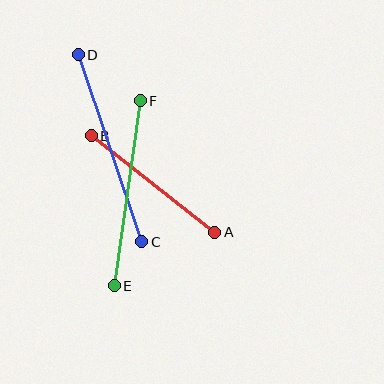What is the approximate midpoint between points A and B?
The midpoint is at approximately (153, 184) pixels.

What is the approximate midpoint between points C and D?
The midpoint is at approximately (110, 148) pixels.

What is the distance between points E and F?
The distance is approximately 186 pixels.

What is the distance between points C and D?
The distance is approximately 198 pixels.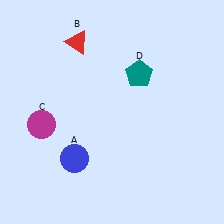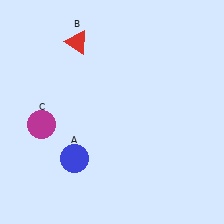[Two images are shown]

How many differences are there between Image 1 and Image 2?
There is 1 difference between the two images.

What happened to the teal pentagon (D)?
The teal pentagon (D) was removed in Image 2. It was in the top-right area of Image 1.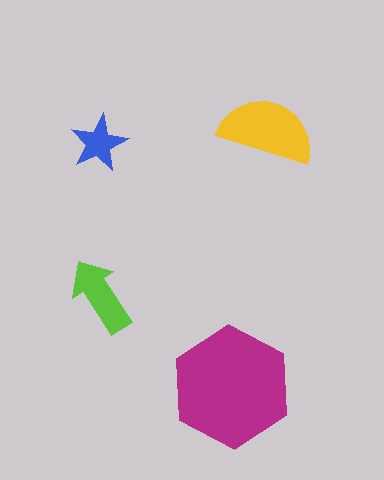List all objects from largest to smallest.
The magenta hexagon, the yellow semicircle, the lime arrow, the blue star.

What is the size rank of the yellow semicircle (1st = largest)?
2nd.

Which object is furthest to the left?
The blue star is leftmost.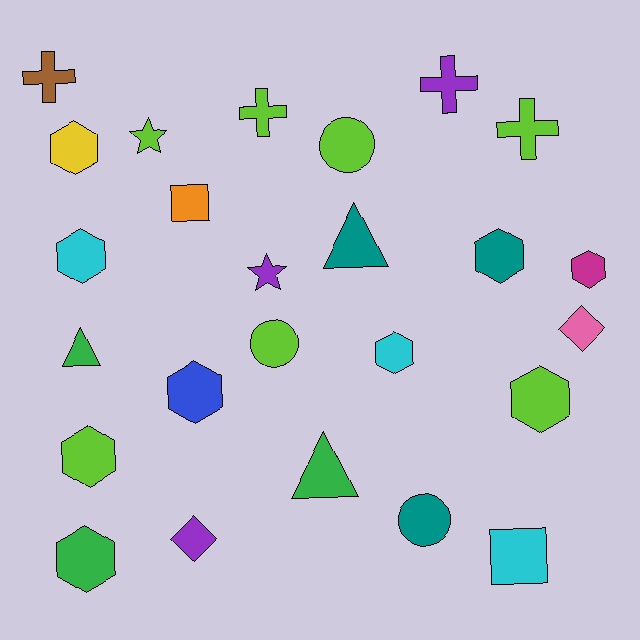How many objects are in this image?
There are 25 objects.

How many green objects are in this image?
There are 3 green objects.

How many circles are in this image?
There are 3 circles.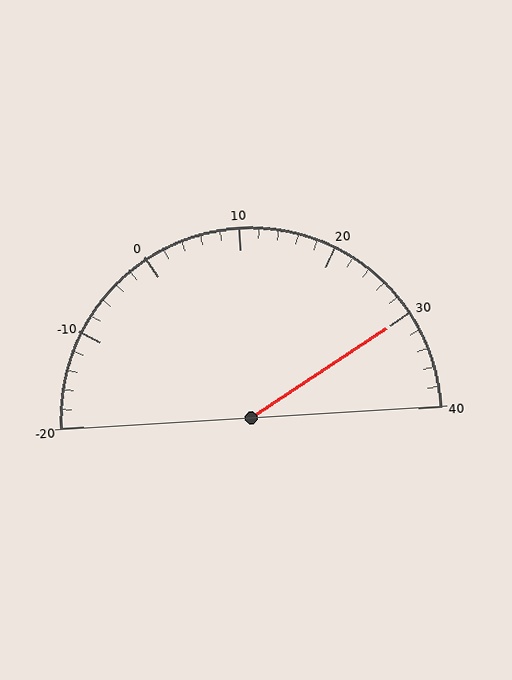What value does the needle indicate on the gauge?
The needle indicates approximately 30.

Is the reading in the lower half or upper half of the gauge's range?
The reading is in the upper half of the range (-20 to 40).